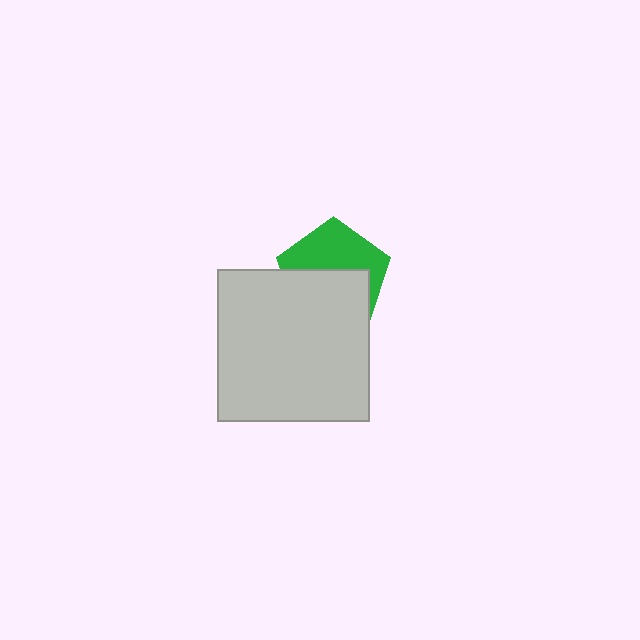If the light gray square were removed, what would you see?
You would see the complete green pentagon.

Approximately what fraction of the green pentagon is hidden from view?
Roughly 52% of the green pentagon is hidden behind the light gray square.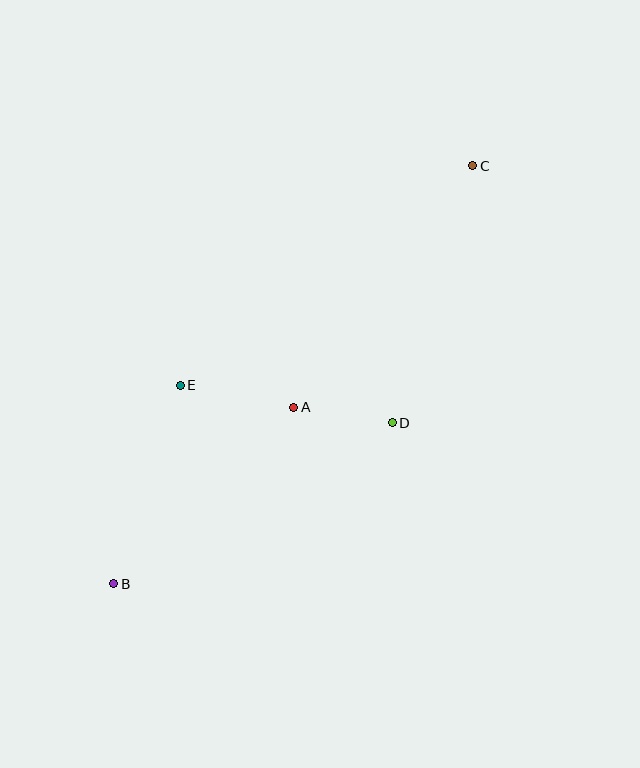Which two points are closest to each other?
Points A and D are closest to each other.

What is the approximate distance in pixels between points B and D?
The distance between B and D is approximately 322 pixels.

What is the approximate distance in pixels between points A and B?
The distance between A and B is approximately 252 pixels.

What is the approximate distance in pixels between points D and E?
The distance between D and E is approximately 216 pixels.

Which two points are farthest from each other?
Points B and C are farthest from each other.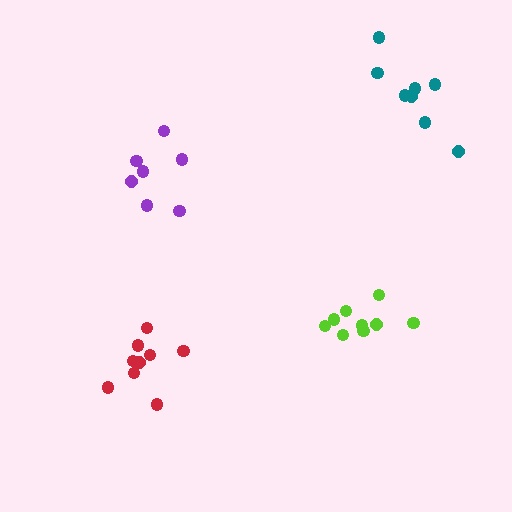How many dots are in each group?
Group 1: 8 dots, Group 2: 7 dots, Group 3: 9 dots, Group 4: 9 dots (33 total).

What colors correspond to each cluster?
The clusters are colored: teal, purple, red, lime.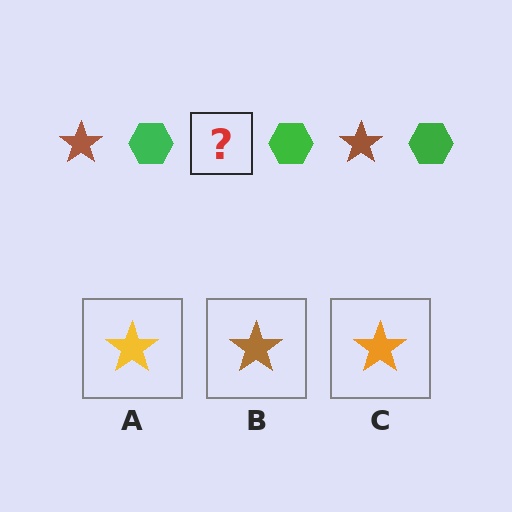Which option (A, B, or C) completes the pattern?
B.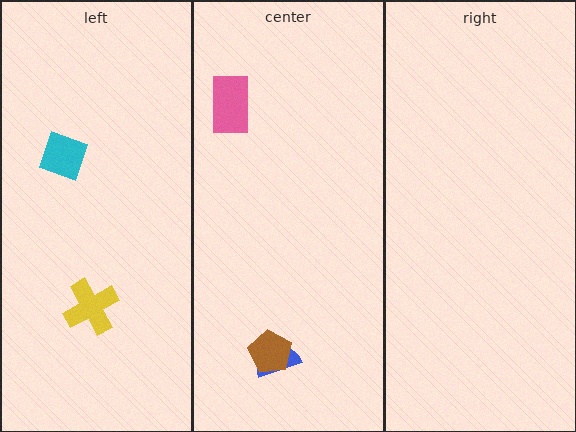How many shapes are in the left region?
2.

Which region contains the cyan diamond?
The left region.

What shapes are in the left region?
The yellow cross, the cyan diamond.